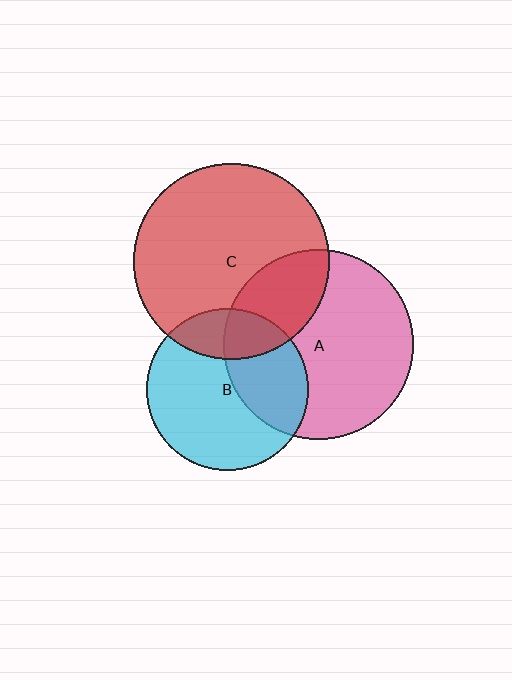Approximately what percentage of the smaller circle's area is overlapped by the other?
Approximately 25%.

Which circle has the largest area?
Circle C (red).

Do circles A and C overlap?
Yes.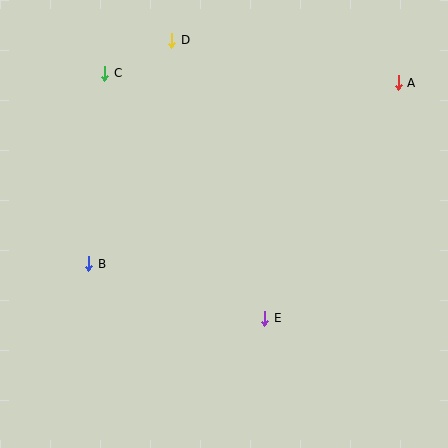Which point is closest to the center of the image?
Point E at (264, 318) is closest to the center.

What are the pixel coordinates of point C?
Point C is at (105, 73).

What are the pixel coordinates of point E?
Point E is at (264, 318).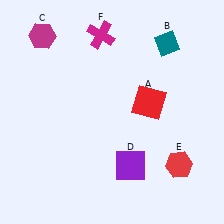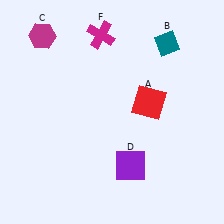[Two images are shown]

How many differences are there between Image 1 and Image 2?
There is 1 difference between the two images.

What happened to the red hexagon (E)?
The red hexagon (E) was removed in Image 2. It was in the bottom-right area of Image 1.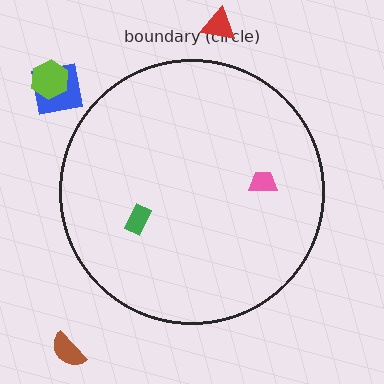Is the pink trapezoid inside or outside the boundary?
Inside.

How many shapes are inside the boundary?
2 inside, 4 outside.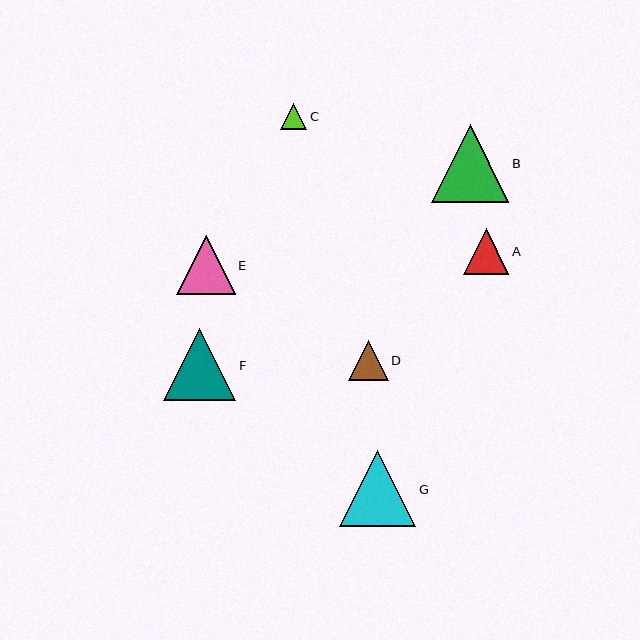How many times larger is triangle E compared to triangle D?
Triangle E is approximately 1.5 times the size of triangle D.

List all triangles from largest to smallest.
From largest to smallest: B, G, F, E, A, D, C.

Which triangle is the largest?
Triangle B is the largest with a size of approximately 78 pixels.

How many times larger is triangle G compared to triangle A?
Triangle G is approximately 1.7 times the size of triangle A.